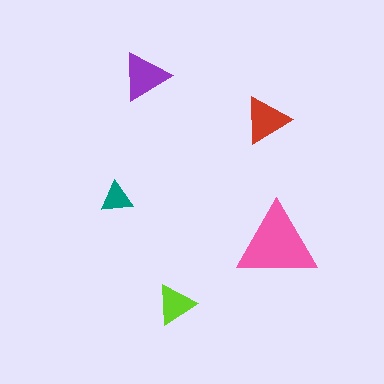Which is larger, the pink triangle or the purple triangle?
The pink one.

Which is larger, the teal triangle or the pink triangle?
The pink one.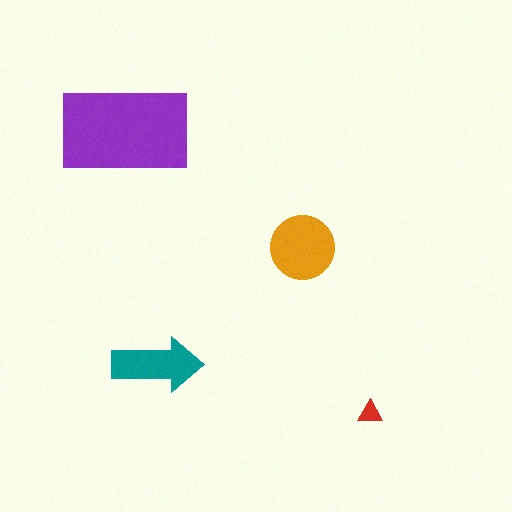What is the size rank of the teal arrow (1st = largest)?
3rd.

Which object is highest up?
The purple rectangle is topmost.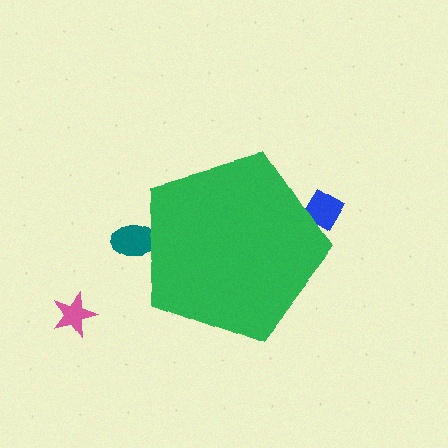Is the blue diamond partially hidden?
Yes, the blue diamond is partially hidden behind the green pentagon.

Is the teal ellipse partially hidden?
Yes, the teal ellipse is partially hidden behind the green pentagon.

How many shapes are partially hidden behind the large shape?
2 shapes are partially hidden.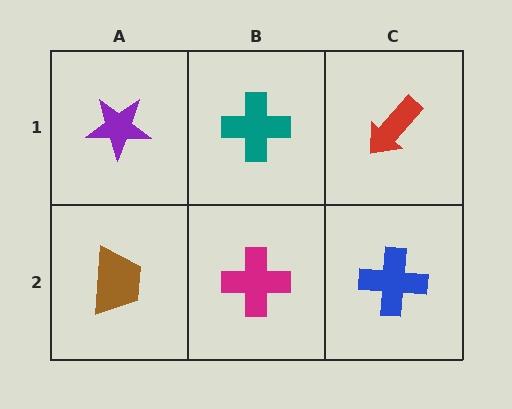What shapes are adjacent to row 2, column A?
A purple star (row 1, column A), a magenta cross (row 2, column B).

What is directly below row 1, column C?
A blue cross.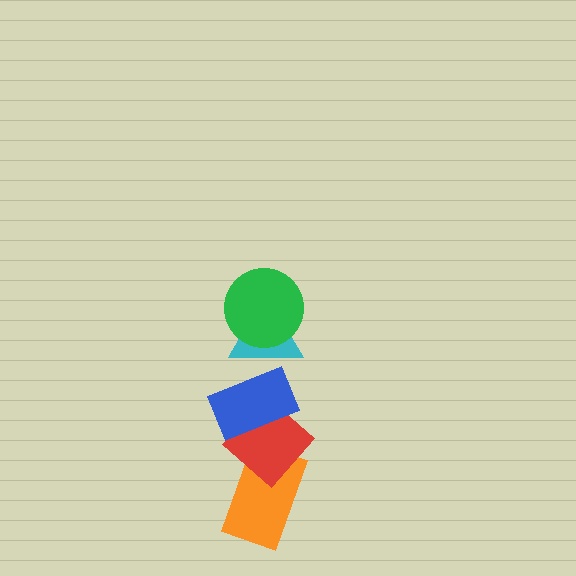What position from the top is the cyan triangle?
The cyan triangle is 2nd from the top.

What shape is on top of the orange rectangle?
The red diamond is on top of the orange rectangle.